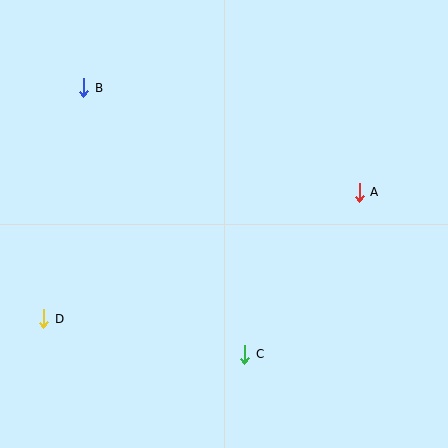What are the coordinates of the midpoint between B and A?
The midpoint between B and A is at (221, 140).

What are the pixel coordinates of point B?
Point B is at (84, 88).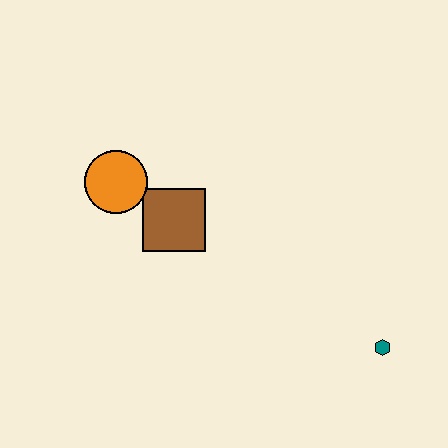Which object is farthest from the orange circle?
The teal hexagon is farthest from the orange circle.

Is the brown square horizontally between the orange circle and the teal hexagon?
Yes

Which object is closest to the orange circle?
The brown square is closest to the orange circle.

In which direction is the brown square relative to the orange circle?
The brown square is to the right of the orange circle.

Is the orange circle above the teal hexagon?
Yes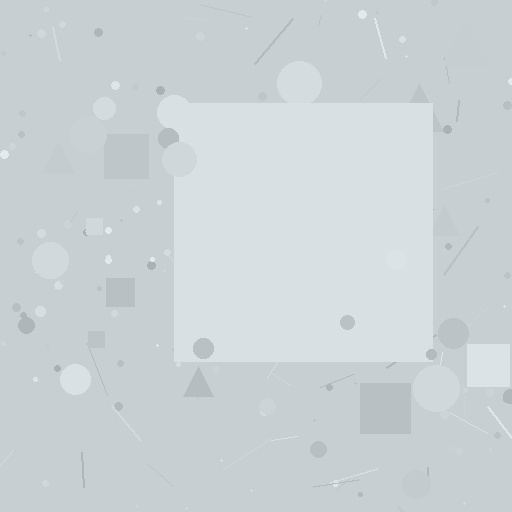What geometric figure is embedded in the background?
A square is embedded in the background.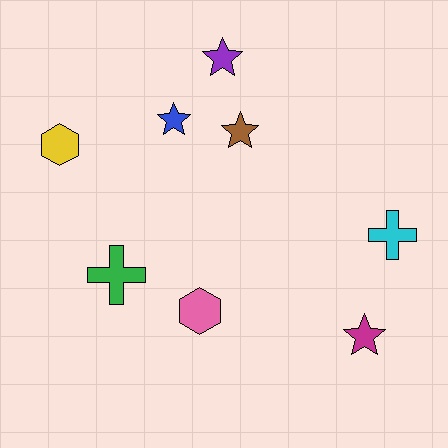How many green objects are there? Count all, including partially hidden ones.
There is 1 green object.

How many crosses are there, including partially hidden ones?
There are 2 crosses.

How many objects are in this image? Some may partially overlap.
There are 8 objects.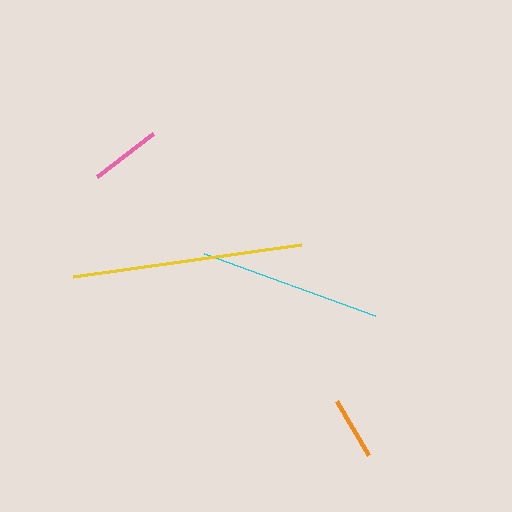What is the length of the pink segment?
The pink segment is approximately 71 pixels long.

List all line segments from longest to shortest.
From longest to shortest: yellow, cyan, pink, orange.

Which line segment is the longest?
The yellow line is the longest at approximately 231 pixels.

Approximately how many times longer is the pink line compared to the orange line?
The pink line is approximately 1.1 times the length of the orange line.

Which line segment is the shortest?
The orange line is the shortest at approximately 62 pixels.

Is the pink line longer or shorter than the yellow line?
The yellow line is longer than the pink line.